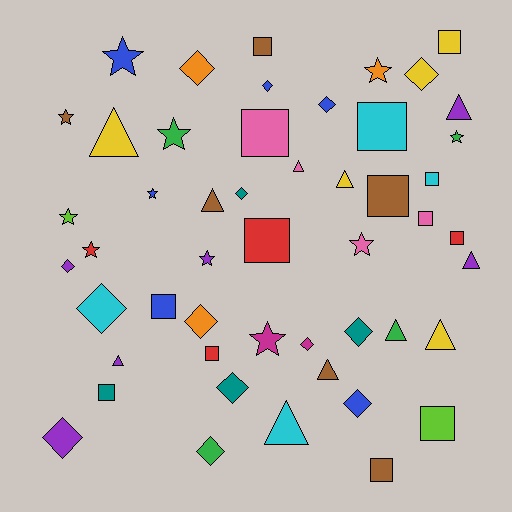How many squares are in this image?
There are 14 squares.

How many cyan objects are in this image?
There are 4 cyan objects.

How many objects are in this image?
There are 50 objects.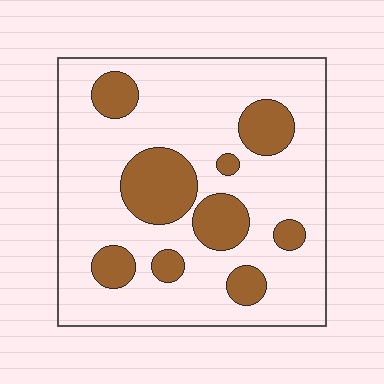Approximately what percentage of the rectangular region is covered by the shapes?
Approximately 25%.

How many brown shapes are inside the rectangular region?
9.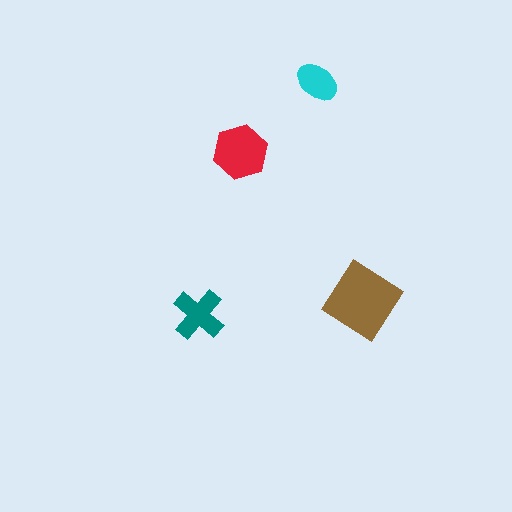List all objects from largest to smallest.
The brown diamond, the red hexagon, the teal cross, the cyan ellipse.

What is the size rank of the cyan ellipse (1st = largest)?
4th.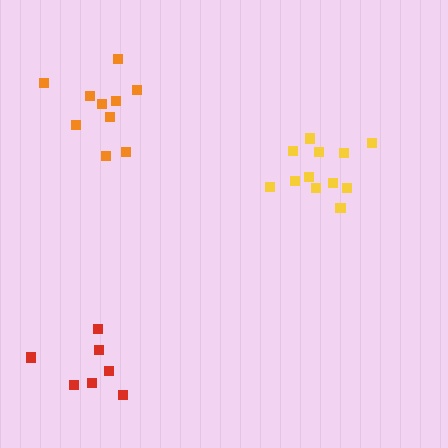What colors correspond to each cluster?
The clusters are colored: yellow, red, orange.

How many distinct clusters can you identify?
There are 3 distinct clusters.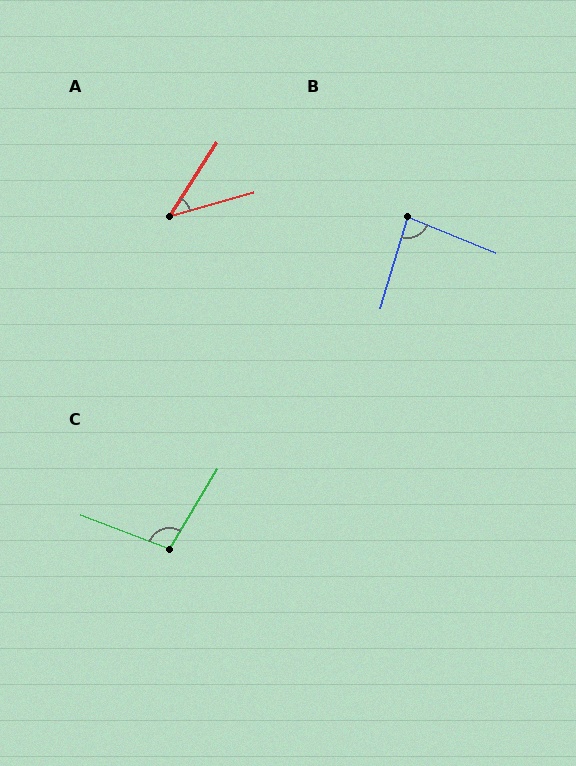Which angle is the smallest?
A, at approximately 41 degrees.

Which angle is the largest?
C, at approximately 100 degrees.